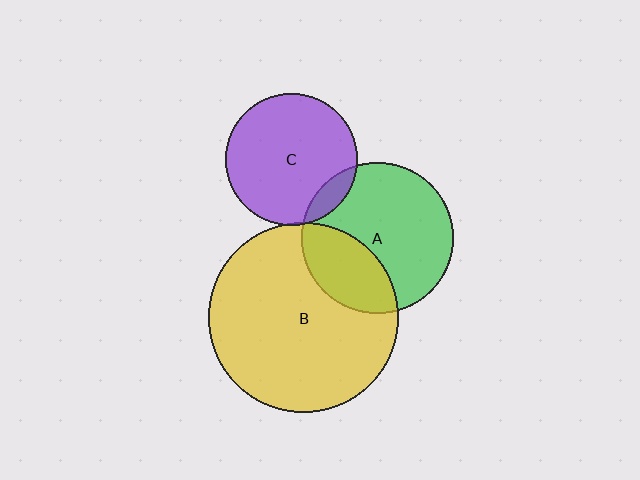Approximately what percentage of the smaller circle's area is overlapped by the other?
Approximately 5%.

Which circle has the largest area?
Circle B (yellow).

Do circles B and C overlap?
Yes.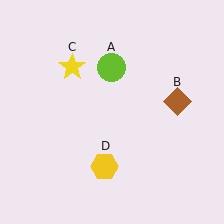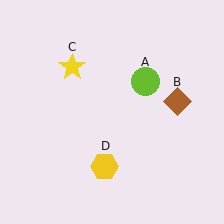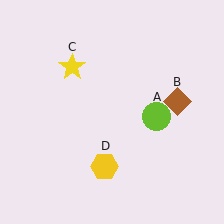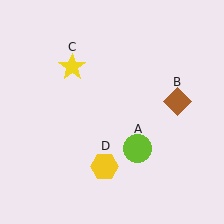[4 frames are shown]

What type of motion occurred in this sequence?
The lime circle (object A) rotated clockwise around the center of the scene.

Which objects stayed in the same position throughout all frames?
Brown diamond (object B) and yellow star (object C) and yellow hexagon (object D) remained stationary.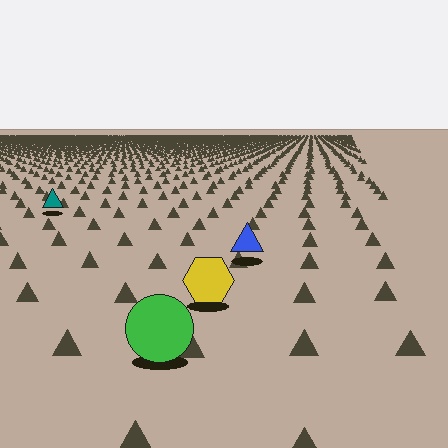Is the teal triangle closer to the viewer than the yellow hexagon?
No. The yellow hexagon is closer — you can tell from the texture gradient: the ground texture is coarser near it.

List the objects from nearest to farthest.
From nearest to farthest: the green circle, the yellow hexagon, the blue triangle, the teal triangle.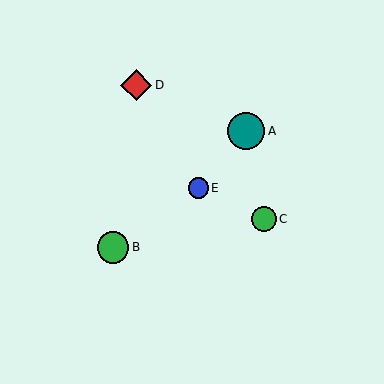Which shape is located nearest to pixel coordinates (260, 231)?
The green circle (labeled C) at (264, 219) is nearest to that location.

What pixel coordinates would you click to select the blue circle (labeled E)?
Click at (198, 188) to select the blue circle E.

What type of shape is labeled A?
Shape A is a teal circle.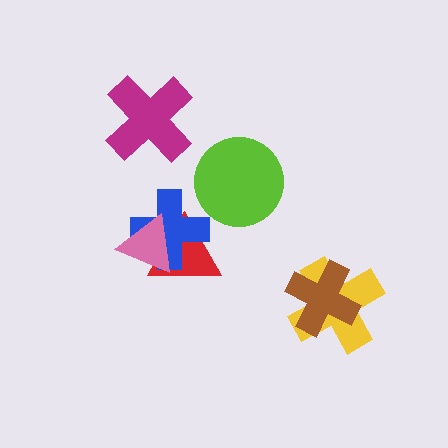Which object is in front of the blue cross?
The pink triangle is in front of the blue cross.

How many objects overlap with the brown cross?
1 object overlaps with the brown cross.